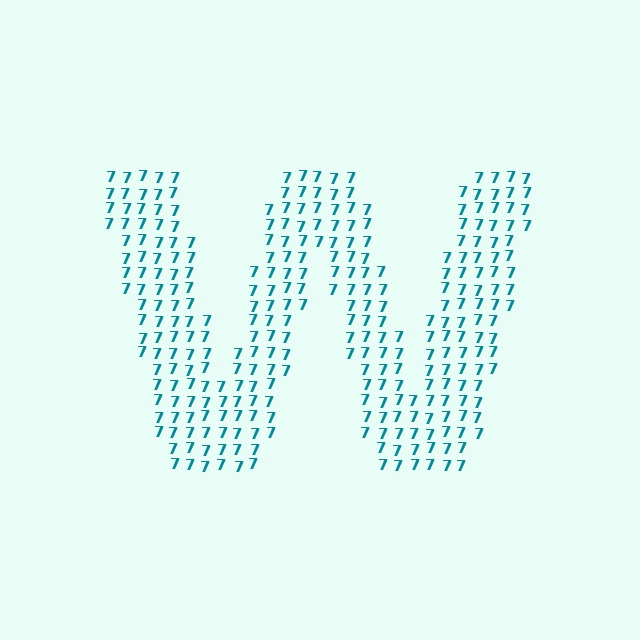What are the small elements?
The small elements are digit 7's.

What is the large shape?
The large shape is the letter W.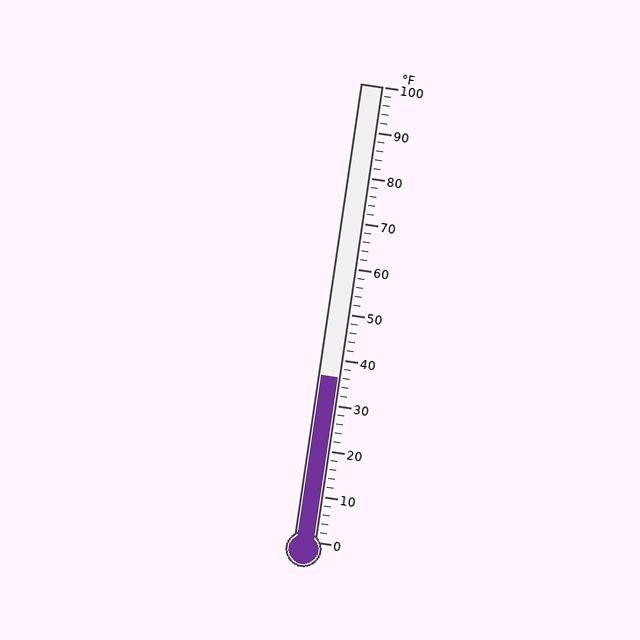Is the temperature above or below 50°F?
The temperature is below 50°F.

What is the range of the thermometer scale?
The thermometer scale ranges from 0°F to 100°F.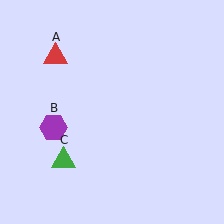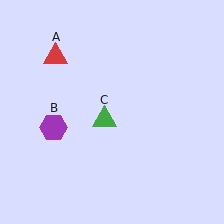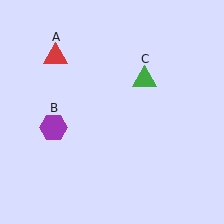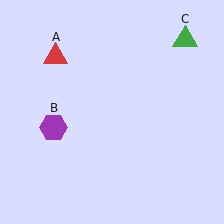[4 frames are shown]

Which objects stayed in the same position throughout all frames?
Red triangle (object A) and purple hexagon (object B) remained stationary.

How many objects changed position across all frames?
1 object changed position: green triangle (object C).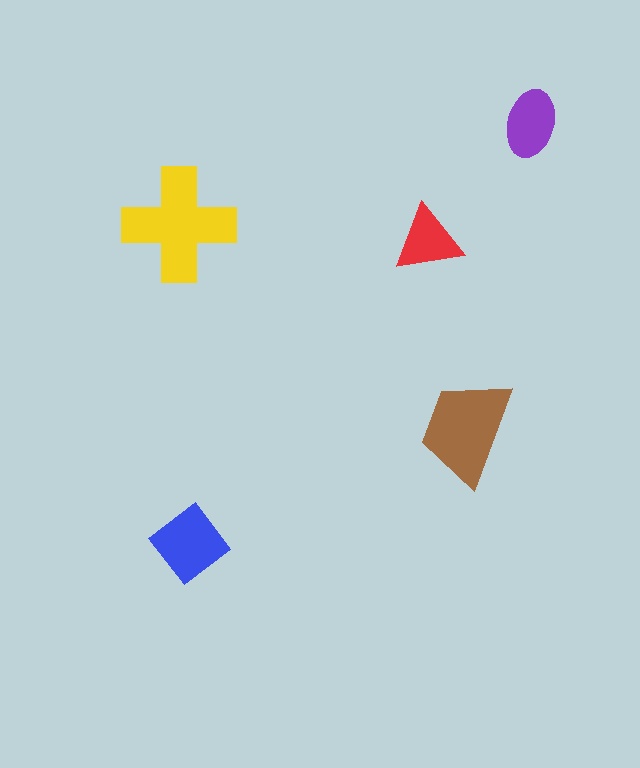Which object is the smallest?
The red triangle.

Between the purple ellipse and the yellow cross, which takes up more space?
The yellow cross.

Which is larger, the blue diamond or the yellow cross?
The yellow cross.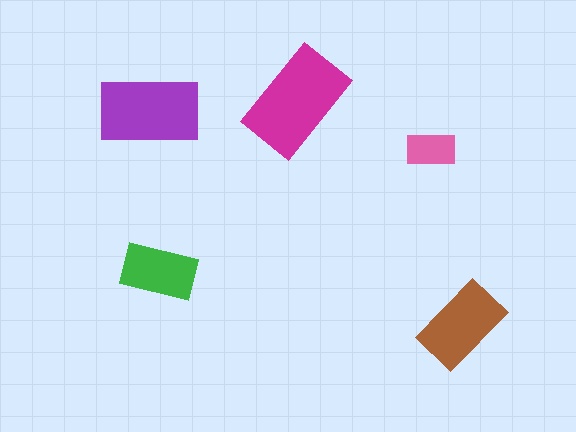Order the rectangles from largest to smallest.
the magenta one, the purple one, the brown one, the green one, the pink one.